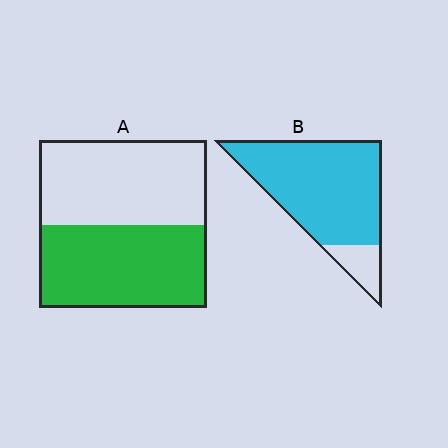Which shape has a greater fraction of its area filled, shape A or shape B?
Shape B.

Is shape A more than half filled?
Roughly half.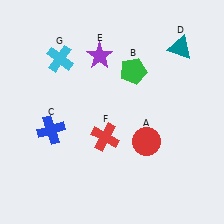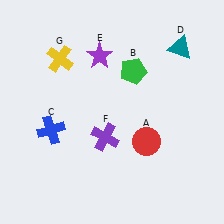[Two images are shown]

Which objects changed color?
F changed from red to purple. G changed from cyan to yellow.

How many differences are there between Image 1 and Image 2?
There are 2 differences between the two images.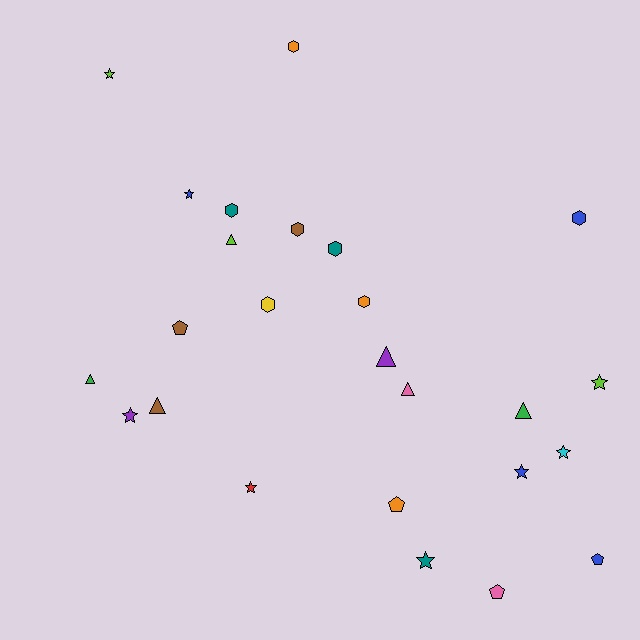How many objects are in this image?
There are 25 objects.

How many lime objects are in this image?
There are 3 lime objects.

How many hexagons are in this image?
There are 7 hexagons.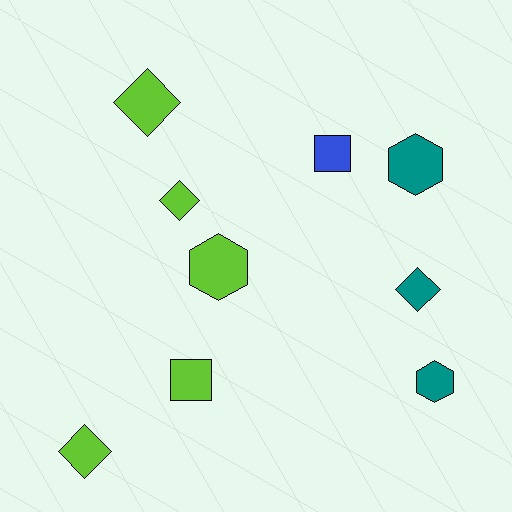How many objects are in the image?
There are 9 objects.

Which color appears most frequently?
Lime, with 5 objects.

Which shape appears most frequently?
Diamond, with 4 objects.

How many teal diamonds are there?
There is 1 teal diamond.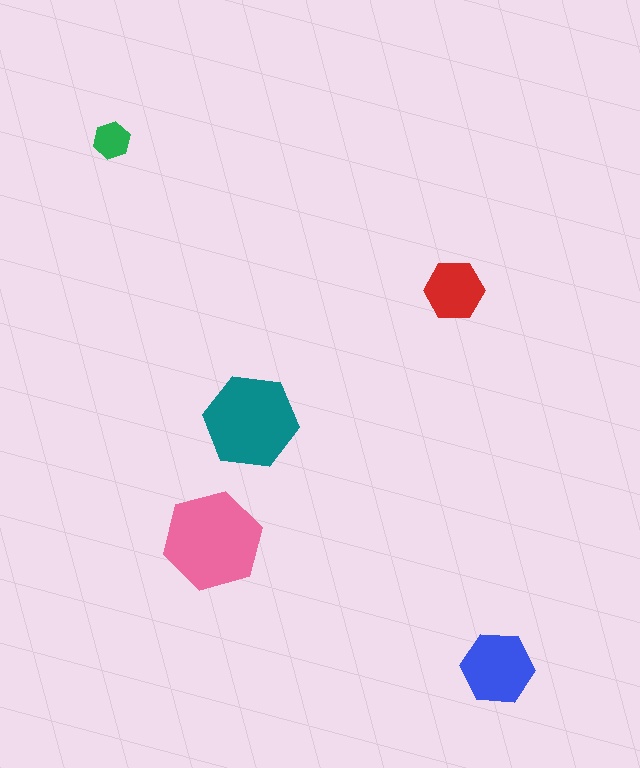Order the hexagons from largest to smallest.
the pink one, the teal one, the blue one, the red one, the green one.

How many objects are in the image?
There are 5 objects in the image.